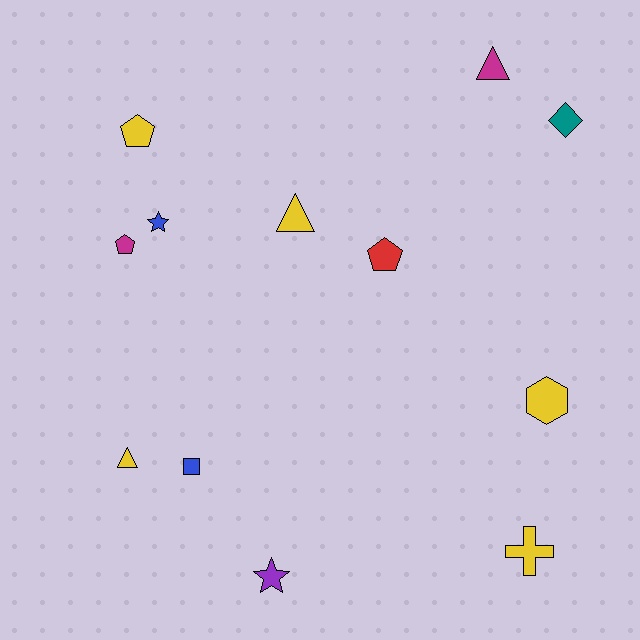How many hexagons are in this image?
There is 1 hexagon.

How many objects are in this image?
There are 12 objects.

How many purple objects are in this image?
There is 1 purple object.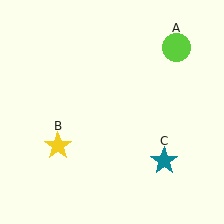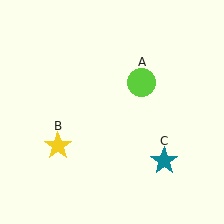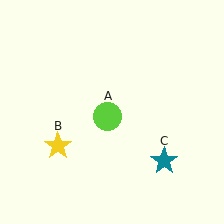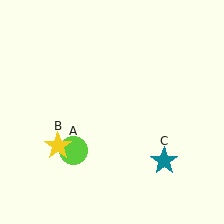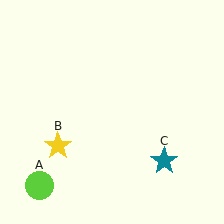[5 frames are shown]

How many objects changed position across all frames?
1 object changed position: lime circle (object A).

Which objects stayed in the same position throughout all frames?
Yellow star (object B) and teal star (object C) remained stationary.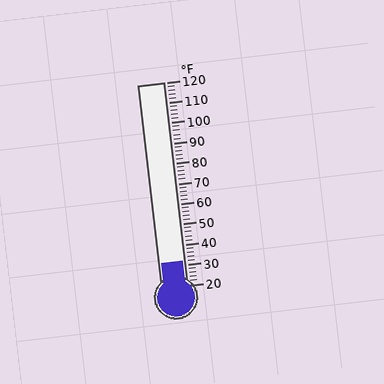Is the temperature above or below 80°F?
The temperature is below 80°F.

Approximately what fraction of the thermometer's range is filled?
The thermometer is filled to approximately 10% of its range.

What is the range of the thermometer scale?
The thermometer scale ranges from 20°F to 120°F.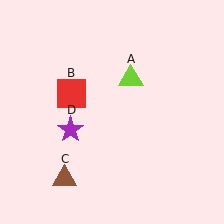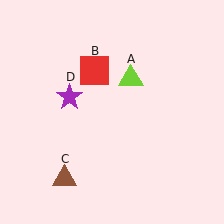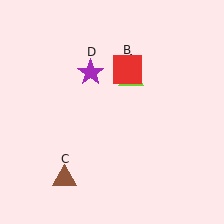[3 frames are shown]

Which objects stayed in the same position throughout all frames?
Lime triangle (object A) and brown triangle (object C) remained stationary.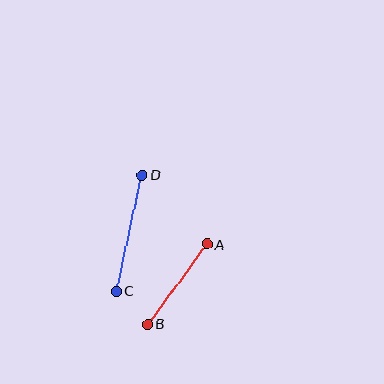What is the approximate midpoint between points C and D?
The midpoint is at approximately (129, 233) pixels.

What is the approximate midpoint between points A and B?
The midpoint is at approximately (177, 284) pixels.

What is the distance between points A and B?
The distance is approximately 100 pixels.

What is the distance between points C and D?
The distance is approximately 119 pixels.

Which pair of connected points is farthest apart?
Points C and D are farthest apart.